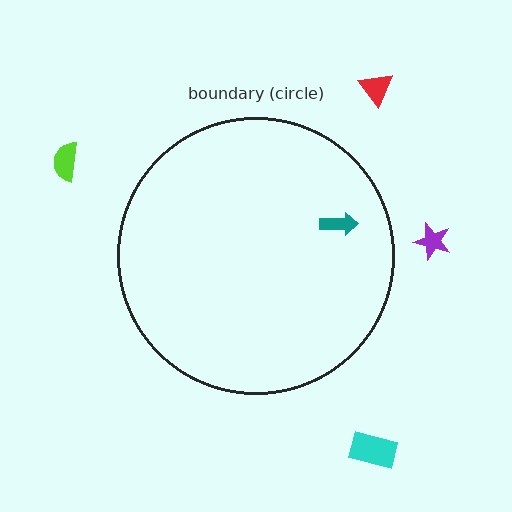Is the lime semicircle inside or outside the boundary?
Outside.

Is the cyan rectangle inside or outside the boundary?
Outside.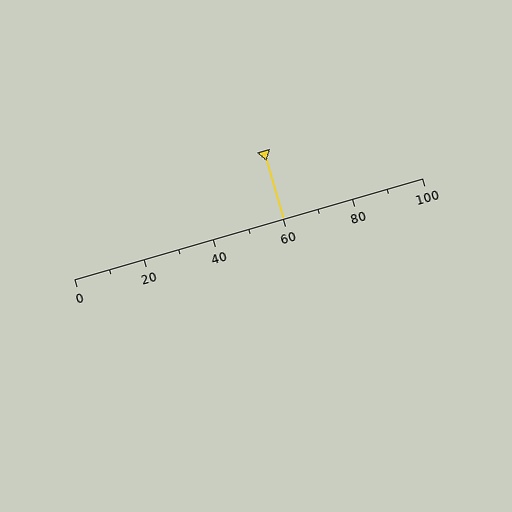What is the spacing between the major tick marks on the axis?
The major ticks are spaced 20 apart.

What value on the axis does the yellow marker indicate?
The marker indicates approximately 60.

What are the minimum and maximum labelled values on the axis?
The axis runs from 0 to 100.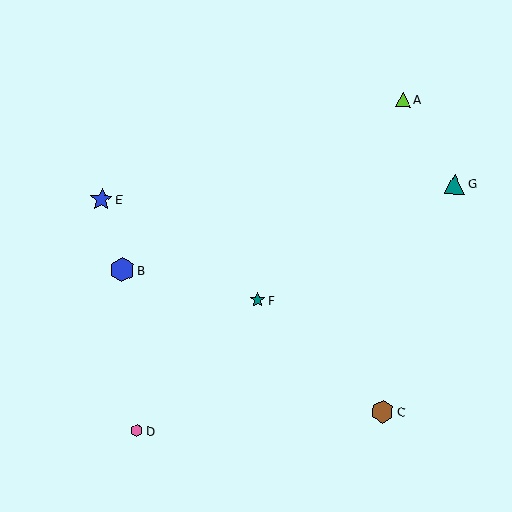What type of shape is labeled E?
Shape E is a blue star.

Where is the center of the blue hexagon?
The center of the blue hexagon is at (122, 270).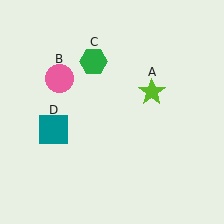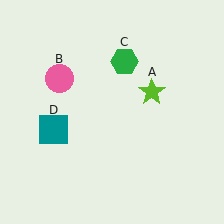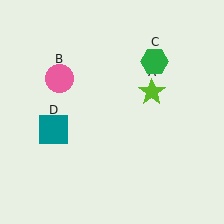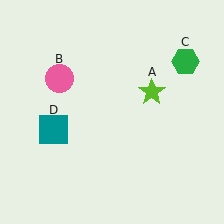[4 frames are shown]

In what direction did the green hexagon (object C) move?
The green hexagon (object C) moved right.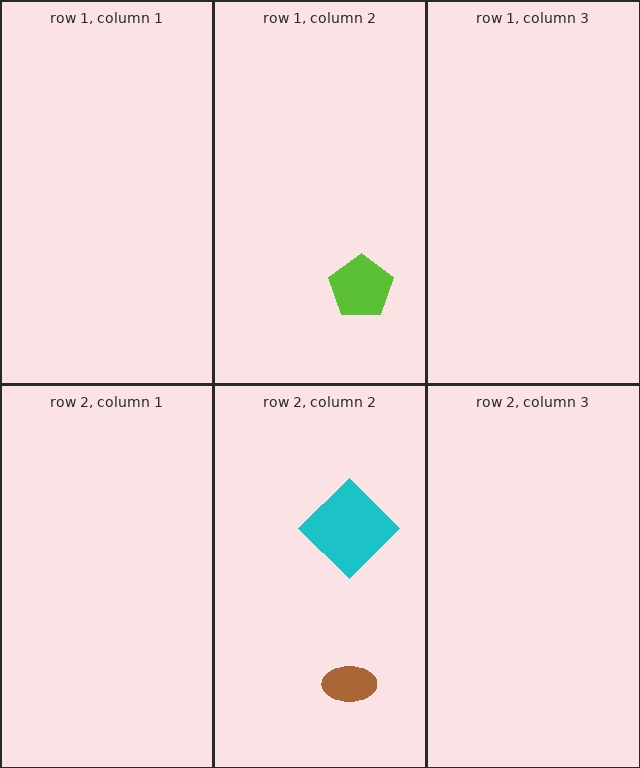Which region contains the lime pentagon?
The row 1, column 2 region.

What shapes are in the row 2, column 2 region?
The cyan diamond, the brown ellipse.